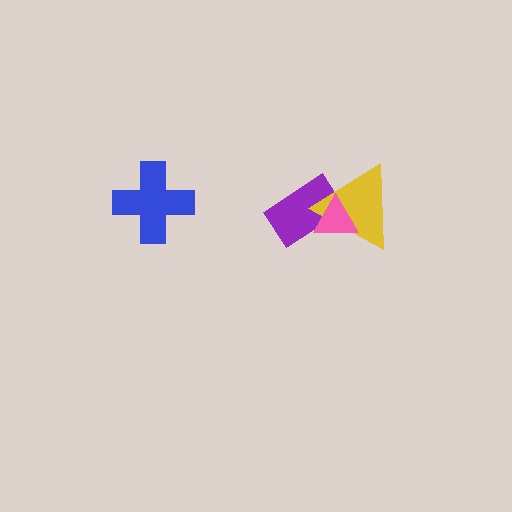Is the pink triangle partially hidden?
No, no other shape covers it.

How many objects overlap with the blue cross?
0 objects overlap with the blue cross.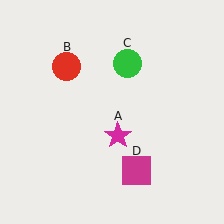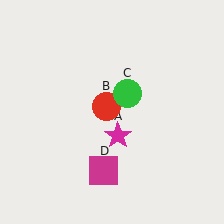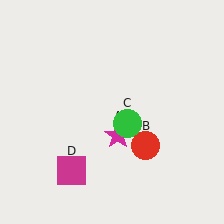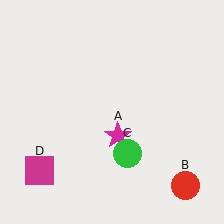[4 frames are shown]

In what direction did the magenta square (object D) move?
The magenta square (object D) moved left.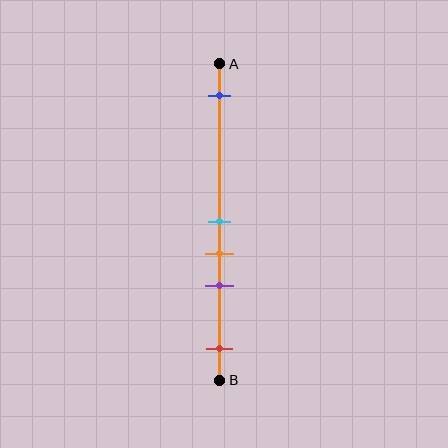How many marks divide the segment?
There are 5 marks dividing the segment.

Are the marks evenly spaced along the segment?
No, the marks are not evenly spaced.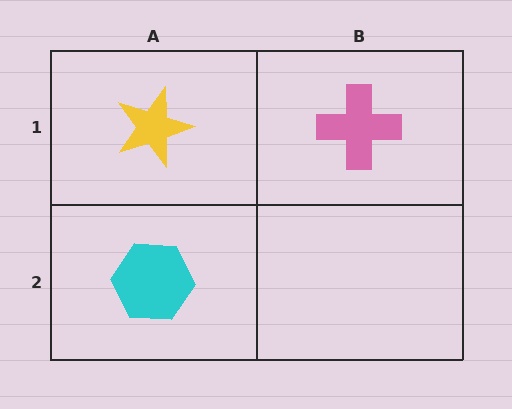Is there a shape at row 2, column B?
No, that cell is empty.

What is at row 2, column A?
A cyan hexagon.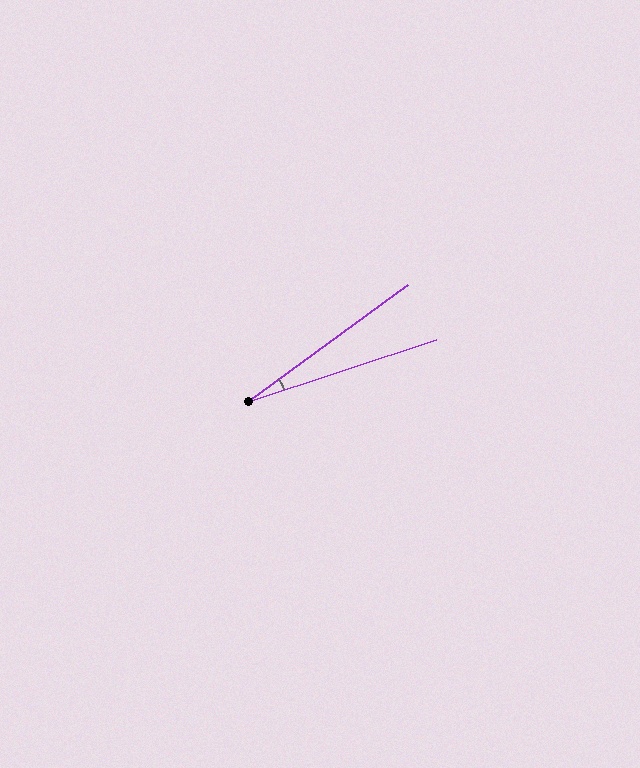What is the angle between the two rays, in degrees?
Approximately 18 degrees.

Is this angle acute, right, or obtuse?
It is acute.